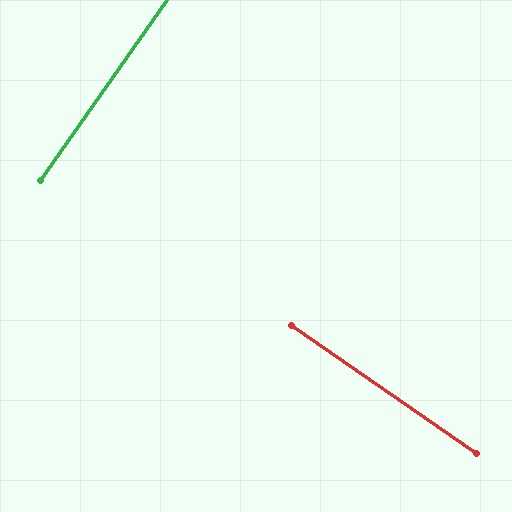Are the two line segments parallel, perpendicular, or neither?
Perpendicular — they meet at approximately 90°.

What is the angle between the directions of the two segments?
Approximately 90 degrees.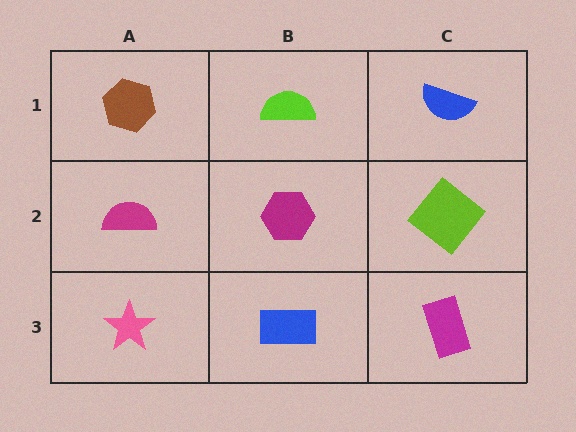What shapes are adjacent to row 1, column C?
A lime diamond (row 2, column C), a lime semicircle (row 1, column B).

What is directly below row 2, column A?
A pink star.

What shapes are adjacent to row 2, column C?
A blue semicircle (row 1, column C), a magenta rectangle (row 3, column C), a magenta hexagon (row 2, column B).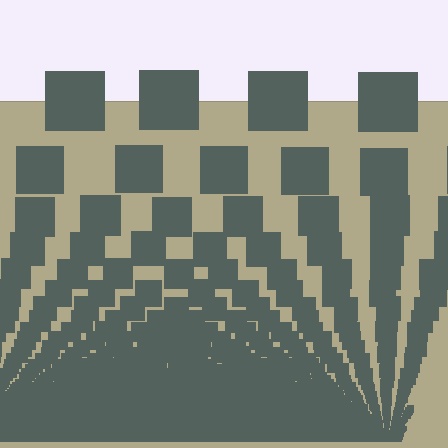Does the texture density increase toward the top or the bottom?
Density increases toward the bottom.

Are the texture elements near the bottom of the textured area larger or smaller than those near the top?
Smaller. The gradient is inverted — elements near the bottom are smaller and denser.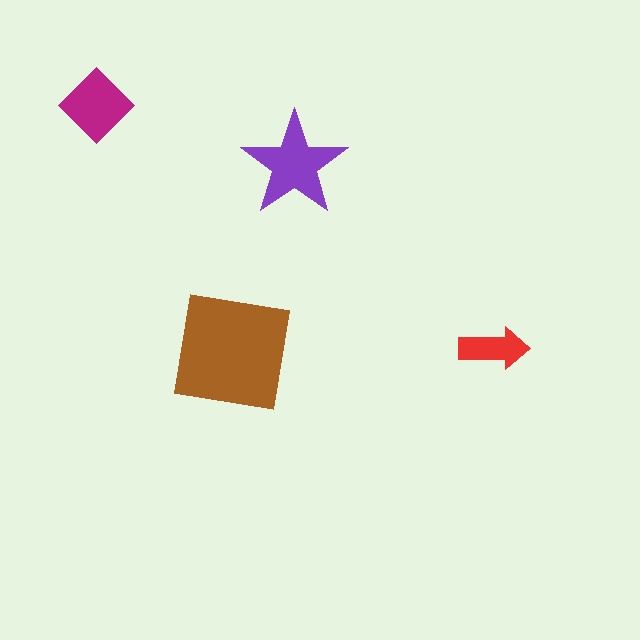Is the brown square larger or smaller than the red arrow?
Larger.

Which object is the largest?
The brown square.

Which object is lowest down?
The brown square is bottommost.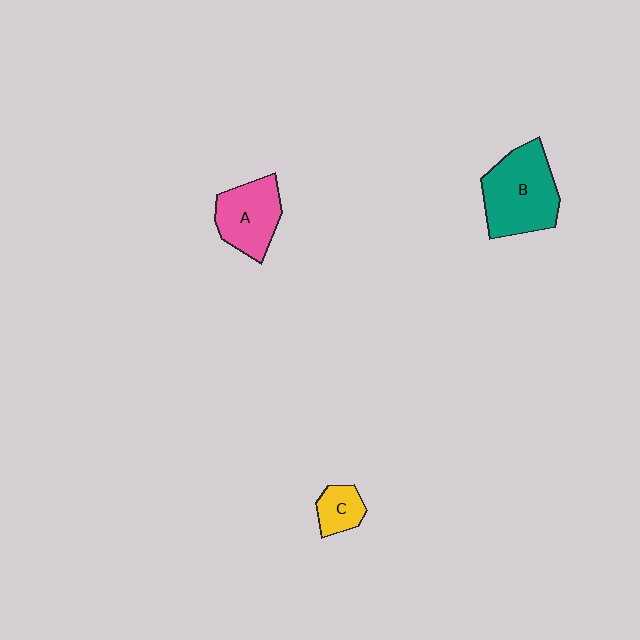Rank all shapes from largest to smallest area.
From largest to smallest: B (teal), A (pink), C (yellow).